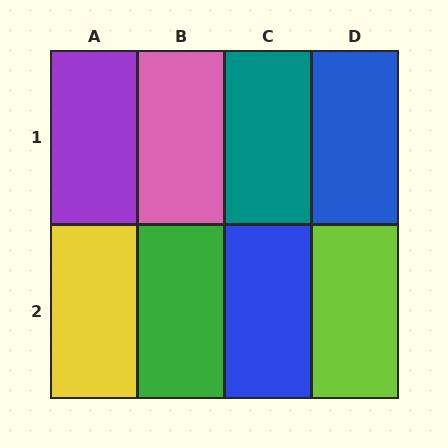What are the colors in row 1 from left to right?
Purple, pink, teal, blue.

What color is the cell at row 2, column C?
Blue.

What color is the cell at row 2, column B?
Green.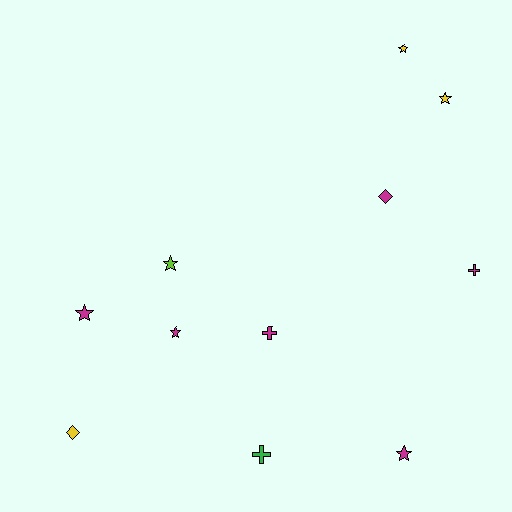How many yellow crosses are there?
There are no yellow crosses.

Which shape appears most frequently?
Star, with 6 objects.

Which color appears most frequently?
Magenta, with 6 objects.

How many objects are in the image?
There are 11 objects.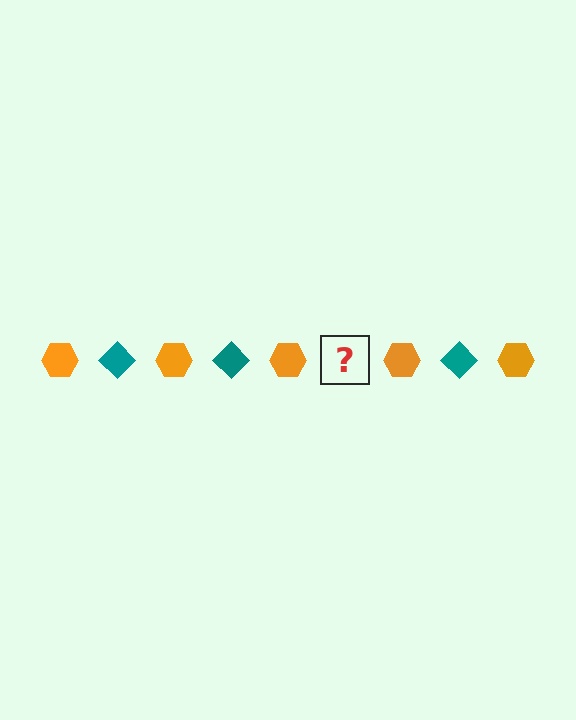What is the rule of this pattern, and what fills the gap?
The rule is that the pattern alternates between orange hexagon and teal diamond. The gap should be filled with a teal diamond.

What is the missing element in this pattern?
The missing element is a teal diamond.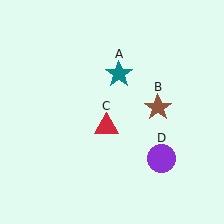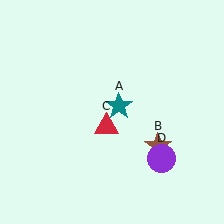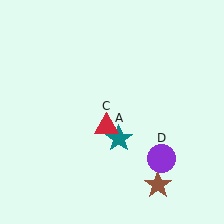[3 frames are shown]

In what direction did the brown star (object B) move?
The brown star (object B) moved down.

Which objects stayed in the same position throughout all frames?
Red triangle (object C) and purple circle (object D) remained stationary.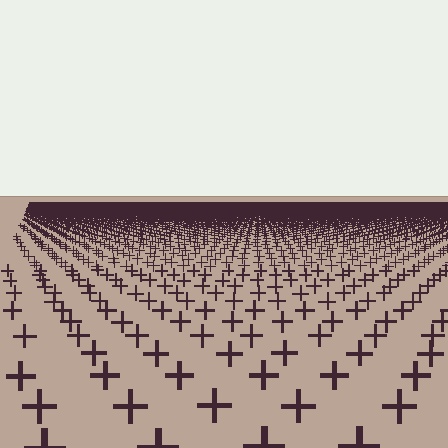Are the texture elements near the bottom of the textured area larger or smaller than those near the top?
Larger. Near the bottom, elements are closer to the viewer and appear at a bigger on-screen size.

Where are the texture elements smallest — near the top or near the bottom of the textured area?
Near the top.